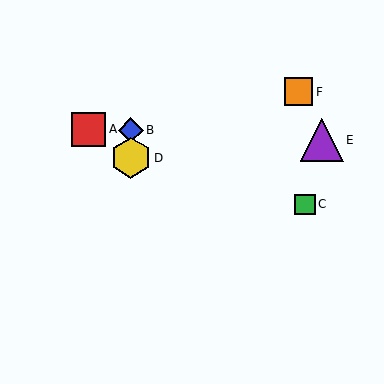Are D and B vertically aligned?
Yes, both are at x≈131.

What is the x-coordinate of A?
Object A is at x≈89.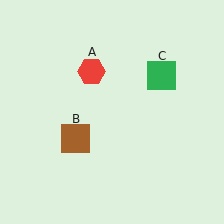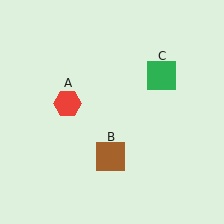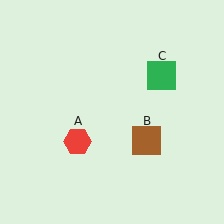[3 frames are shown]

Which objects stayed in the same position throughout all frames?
Green square (object C) remained stationary.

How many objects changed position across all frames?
2 objects changed position: red hexagon (object A), brown square (object B).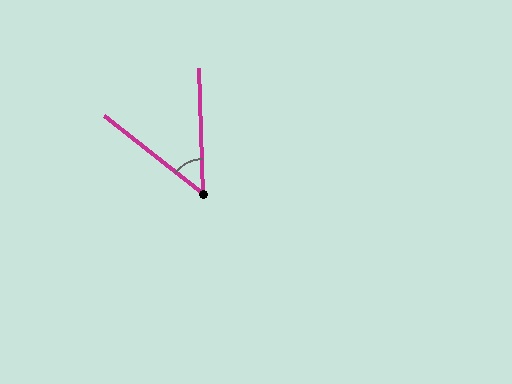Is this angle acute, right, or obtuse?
It is acute.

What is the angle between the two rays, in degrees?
Approximately 50 degrees.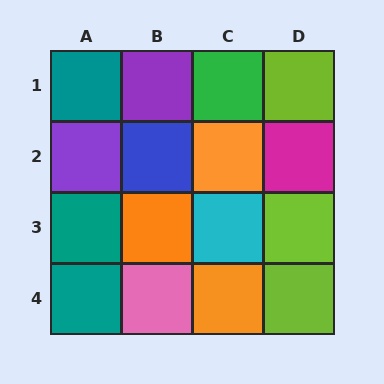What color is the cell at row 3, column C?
Cyan.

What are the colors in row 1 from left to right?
Teal, purple, green, lime.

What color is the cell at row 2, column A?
Purple.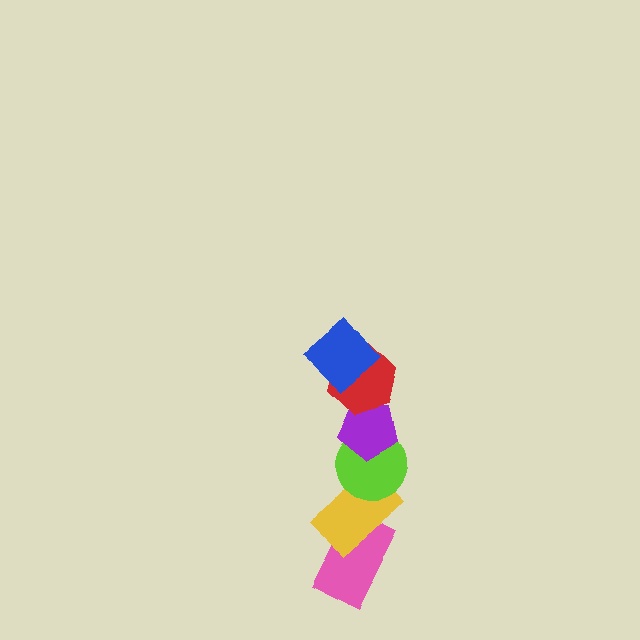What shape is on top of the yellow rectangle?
The lime circle is on top of the yellow rectangle.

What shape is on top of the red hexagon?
The blue diamond is on top of the red hexagon.